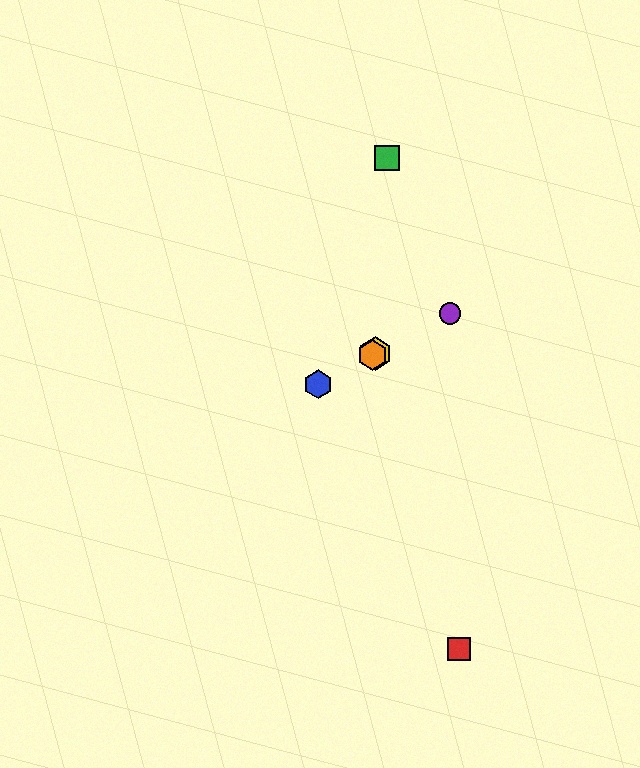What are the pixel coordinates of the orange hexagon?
The orange hexagon is at (372, 355).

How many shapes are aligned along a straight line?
4 shapes (the blue hexagon, the yellow hexagon, the purple circle, the orange hexagon) are aligned along a straight line.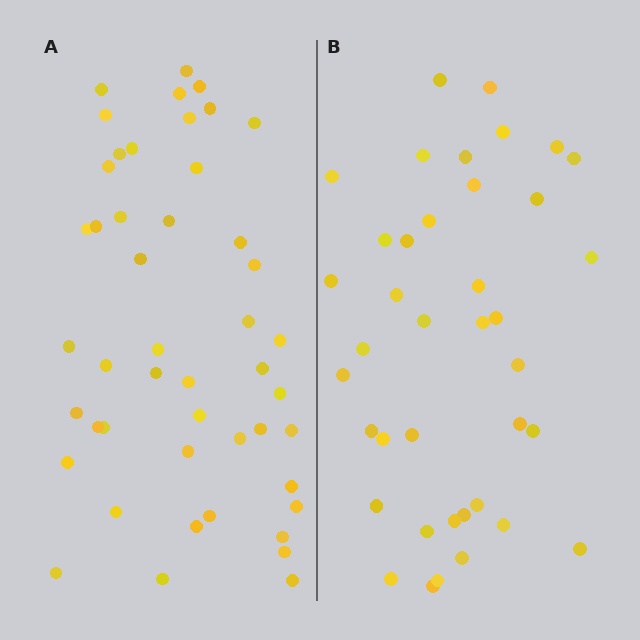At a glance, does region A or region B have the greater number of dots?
Region A (the left region) has more dots.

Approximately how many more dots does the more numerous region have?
Region A has roughly 8 or so more dots than region B.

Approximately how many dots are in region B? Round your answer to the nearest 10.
About 40 dots. (The exact count is 39, which rounds to 40.)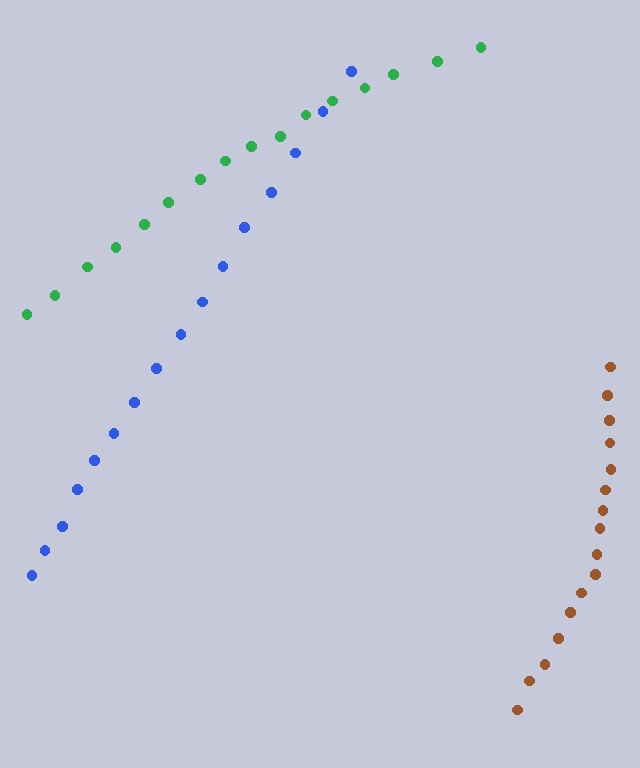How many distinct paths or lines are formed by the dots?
There are 3 distinct paths.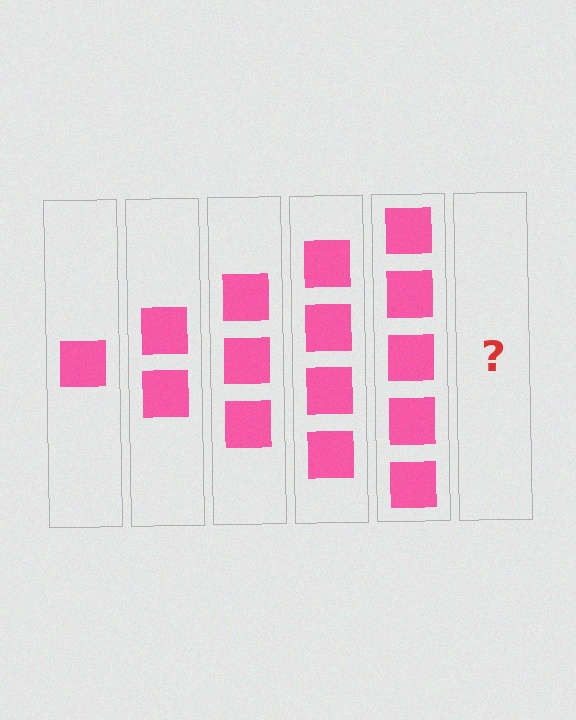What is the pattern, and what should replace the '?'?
The pattern is that each step adds one more square. The '?' should be 6 squares.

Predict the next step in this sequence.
The next step is 6 squares.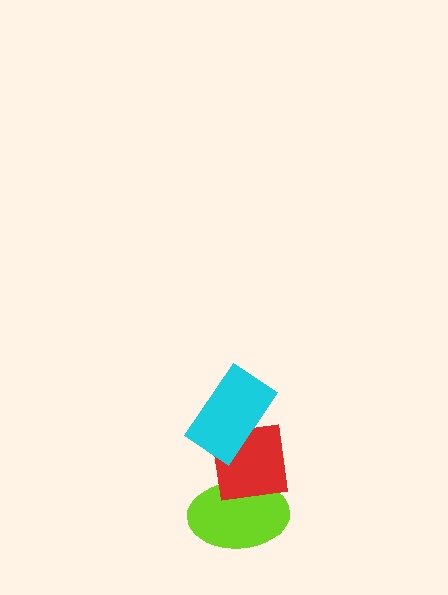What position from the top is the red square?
The red square is 2nd from the top.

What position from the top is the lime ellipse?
The lime ellipse is 3rd from the top.